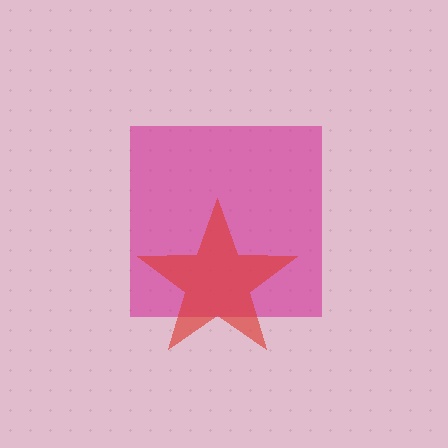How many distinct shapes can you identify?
There are 2 distinct shapes: a magenta square, a red star.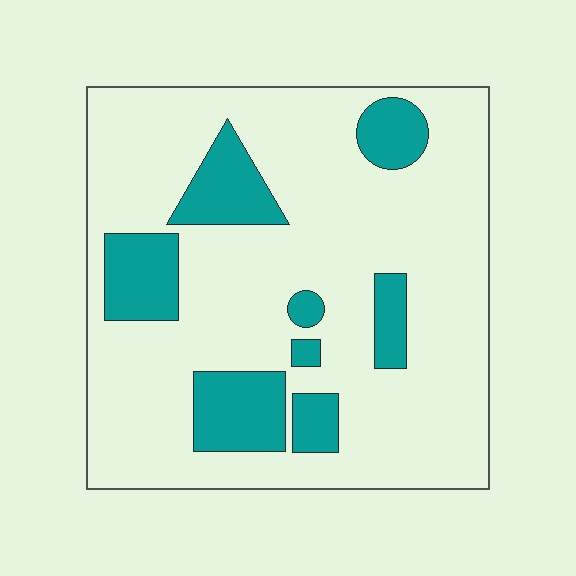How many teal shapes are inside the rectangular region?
8.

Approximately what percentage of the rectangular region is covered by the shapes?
Approximately 20%.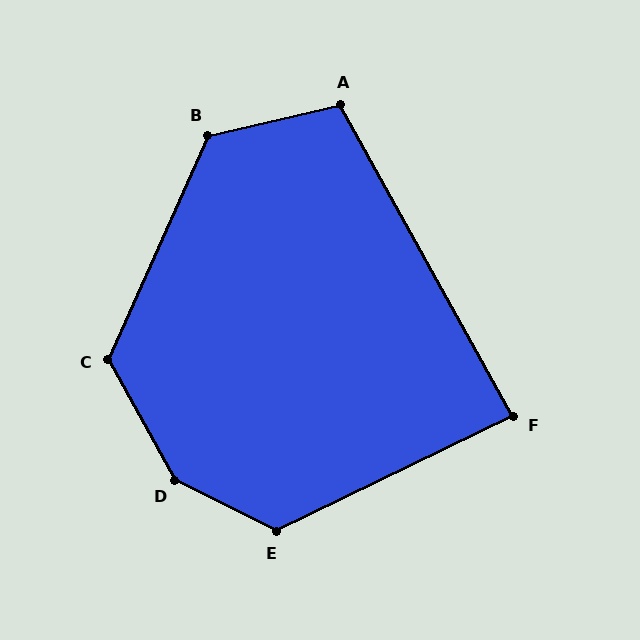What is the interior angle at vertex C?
Approximately 127 degrees (obtuse).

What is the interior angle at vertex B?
Approximately 127 degrees (obtuse).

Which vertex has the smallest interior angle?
F, at approximately 87 degrees.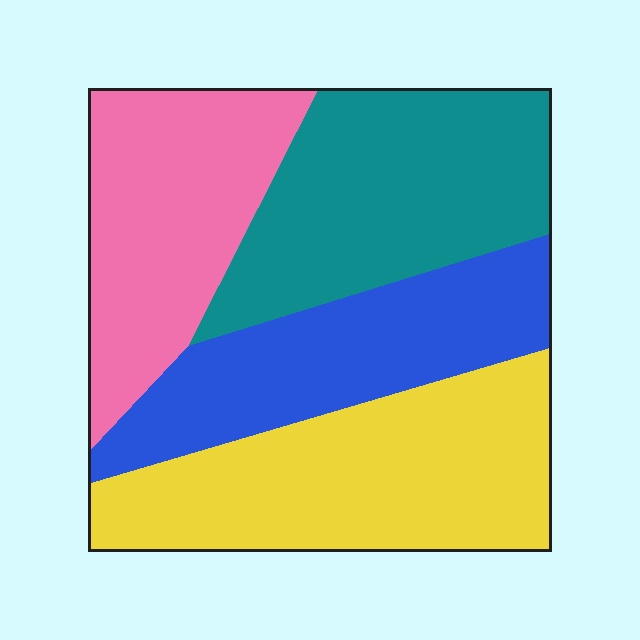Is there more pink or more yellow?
Yellow.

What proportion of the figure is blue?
Blue covers 22% of the figure.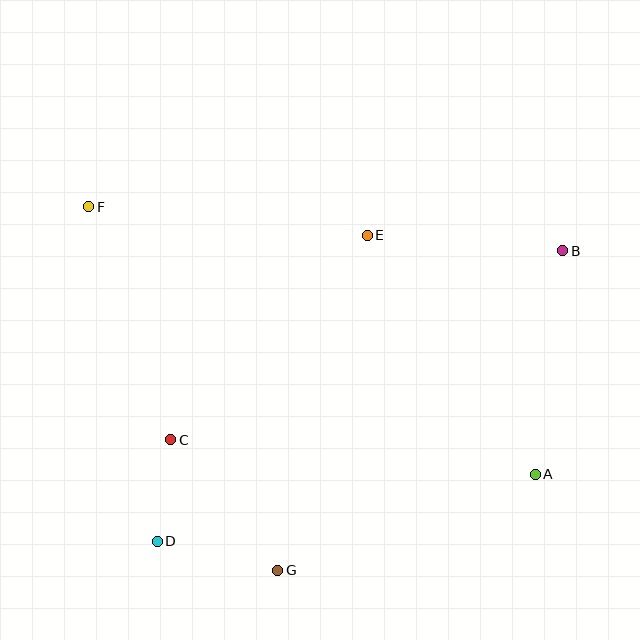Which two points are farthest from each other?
Points A and F are farthest from each other.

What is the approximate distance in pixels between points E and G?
The distance between E and G is approximately 347 pixels.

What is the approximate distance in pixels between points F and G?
The distance between F and G is approximately 410 pixels.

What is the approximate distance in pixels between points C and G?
The distance between C and G is approximately 169 pixels.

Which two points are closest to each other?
Points C and D are closest to each other.